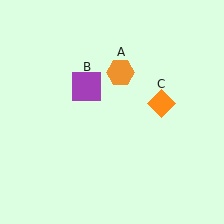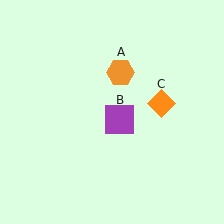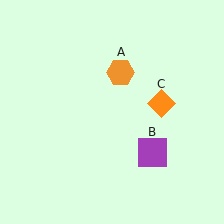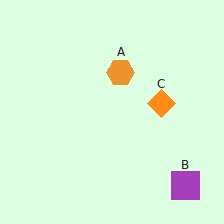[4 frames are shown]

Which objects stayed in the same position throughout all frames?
Orange hexagon (object A) and orange diamond (object C) remained stationary.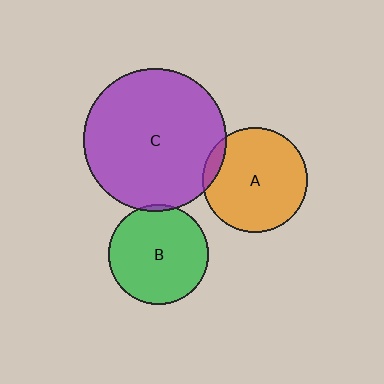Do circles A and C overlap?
Yes.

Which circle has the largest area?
Circle C (purple).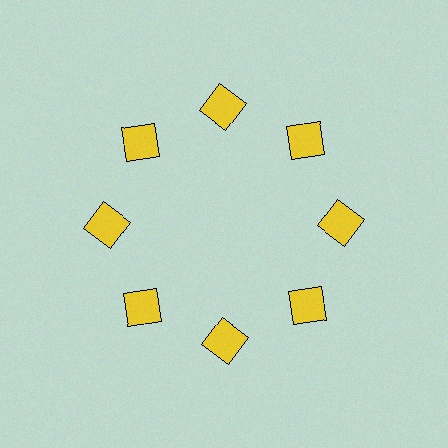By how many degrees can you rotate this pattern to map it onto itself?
The pattern maps onto itself every 45 degrees of rotation.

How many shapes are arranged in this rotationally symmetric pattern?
There are 8 shapes, arranged in 8 groups of 1.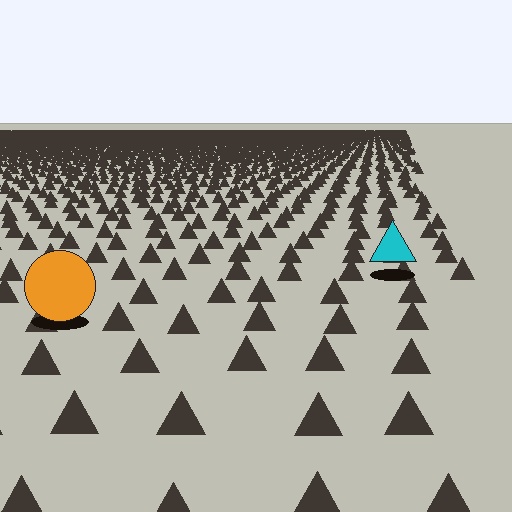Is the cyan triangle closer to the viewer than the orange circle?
No. The orange circle is closer — you can tell from the texture gradient: the ground texture is coarser near it.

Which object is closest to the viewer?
The orange circle is closest. The texture marks near it are larger and more spread out.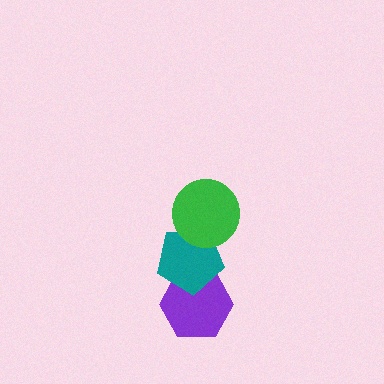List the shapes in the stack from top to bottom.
From top to bottom: the green circle, the teal pentagon, the purple hexagon.